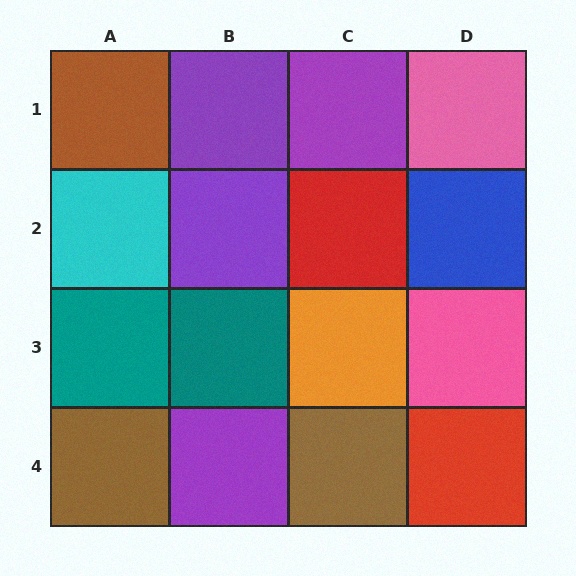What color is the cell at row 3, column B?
Teal.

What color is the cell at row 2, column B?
Purple.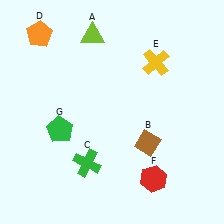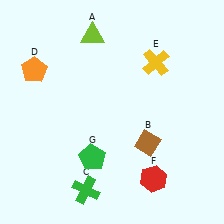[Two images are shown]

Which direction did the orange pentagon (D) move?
The orange pentagon (D) moved down.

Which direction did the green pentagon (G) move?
The green pentagon (G) moved right.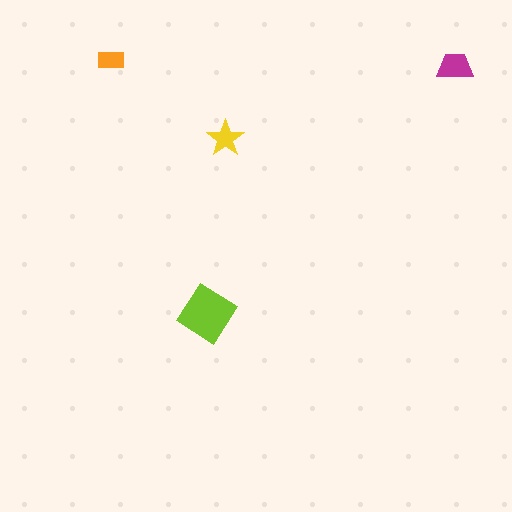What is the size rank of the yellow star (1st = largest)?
3rd.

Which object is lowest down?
The lime diamond is bottommost.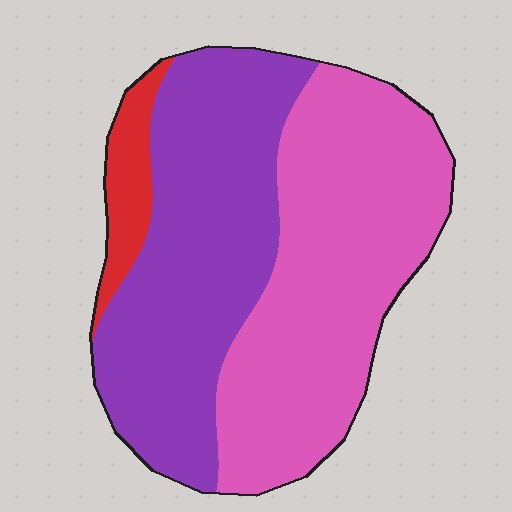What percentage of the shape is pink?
Pink takes up between a third and a half of the shape.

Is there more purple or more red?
Purple.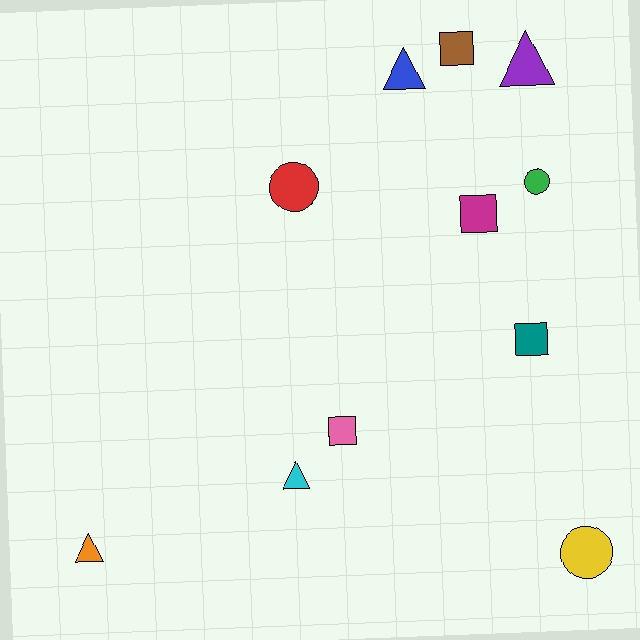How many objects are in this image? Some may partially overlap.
There are 11 objects.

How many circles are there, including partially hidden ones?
There are 3 circles.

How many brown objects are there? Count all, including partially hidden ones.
There is 1 brown object.